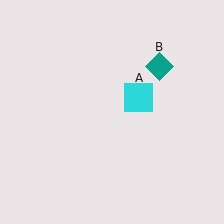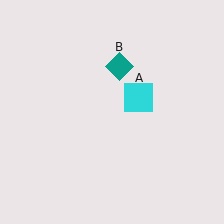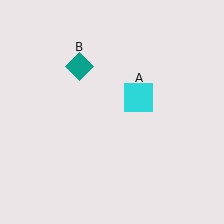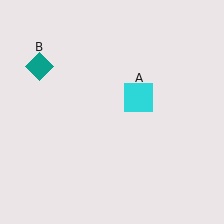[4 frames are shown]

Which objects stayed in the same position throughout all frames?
Cyan square (object A) remained stationary.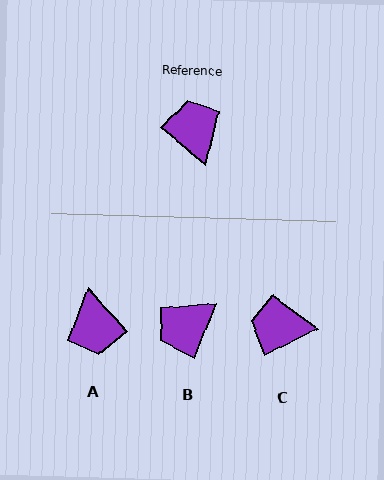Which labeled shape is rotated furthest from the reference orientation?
A, about 173 degrees away.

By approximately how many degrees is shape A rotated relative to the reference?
Approximately 173 degrees counter-clockwise.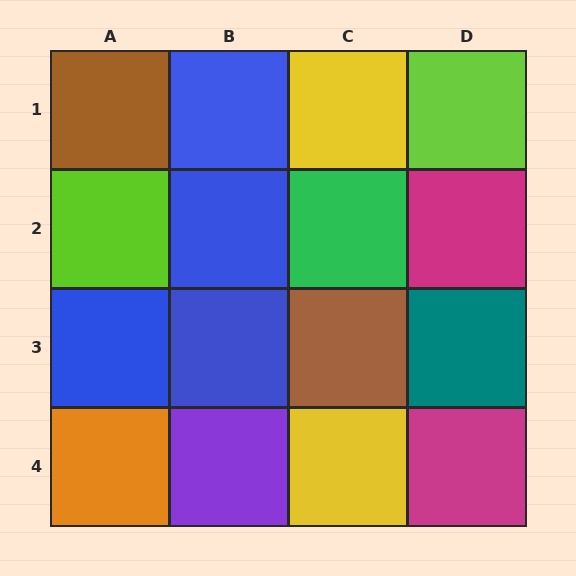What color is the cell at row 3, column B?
Blue.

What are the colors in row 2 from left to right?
Lime, blue, green, magenta.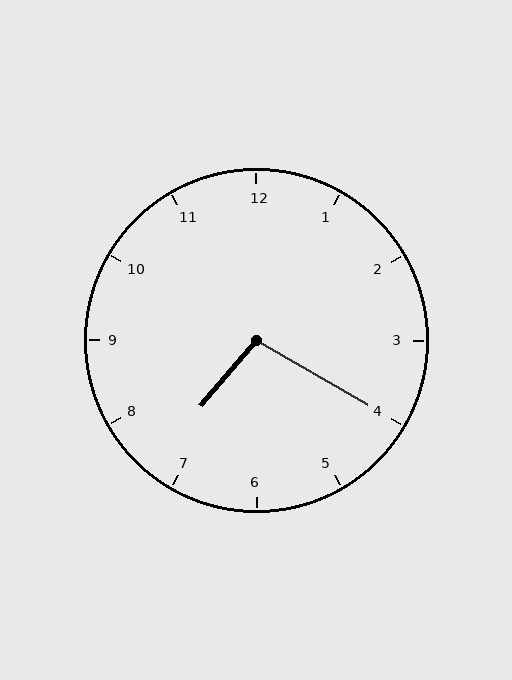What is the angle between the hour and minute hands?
Approximately 100 degrees.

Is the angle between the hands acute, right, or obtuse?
It is obtuse.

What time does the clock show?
7:20.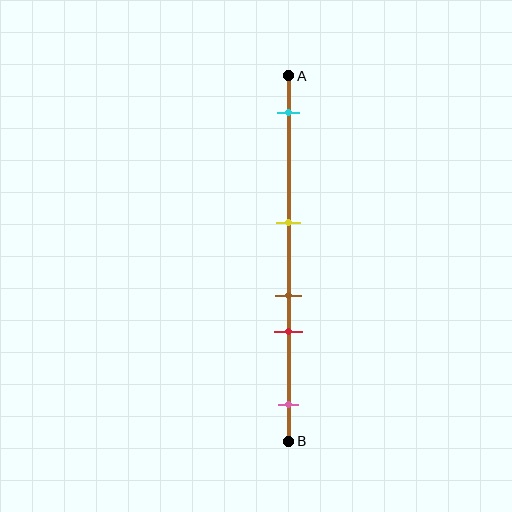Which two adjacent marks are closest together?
The brown and red marks are the closest adjacent pair.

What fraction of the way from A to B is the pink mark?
The pink mark is approximately 90% (0.9) of the way from A to B.